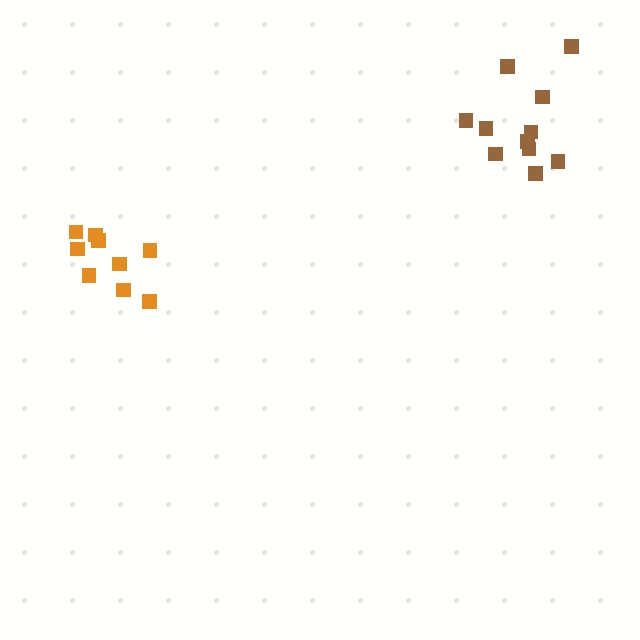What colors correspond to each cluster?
The clusters are colored: brown, orange.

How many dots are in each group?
Group 1: 11 dots, Group 2: 9 dots (20 total).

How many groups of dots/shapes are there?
There are 2 groups.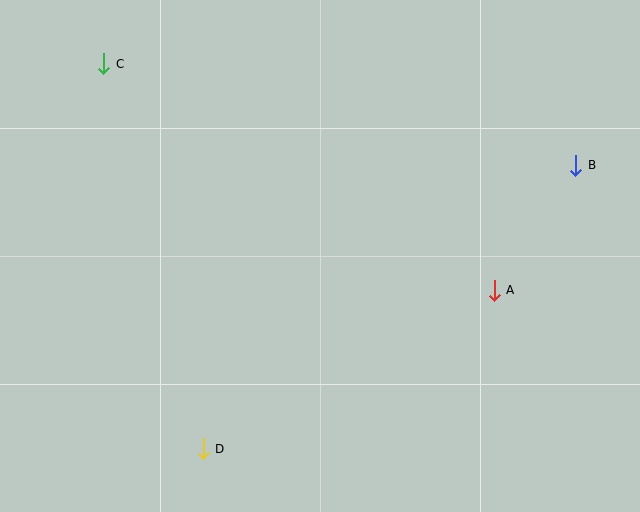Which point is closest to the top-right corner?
Point B is closest to the top-right corner.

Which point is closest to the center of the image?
Point A at (494, 290) is closest to the center.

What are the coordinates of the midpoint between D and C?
The midpoint between D and C is at (153, 256).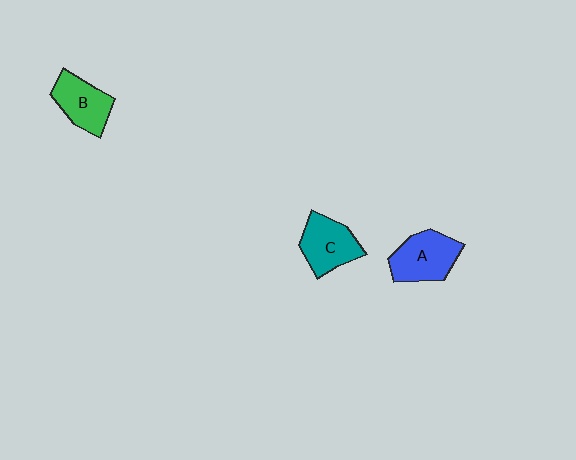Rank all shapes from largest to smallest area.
From largest to smallest: A (blue), C (teal), B (green).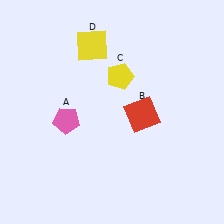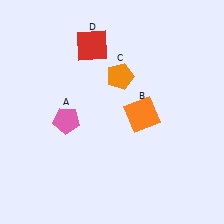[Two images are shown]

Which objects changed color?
B changed from red to orange. C changed from yellow to orange. D changed from yellow to red.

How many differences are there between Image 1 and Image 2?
There are 3 differences between the two images.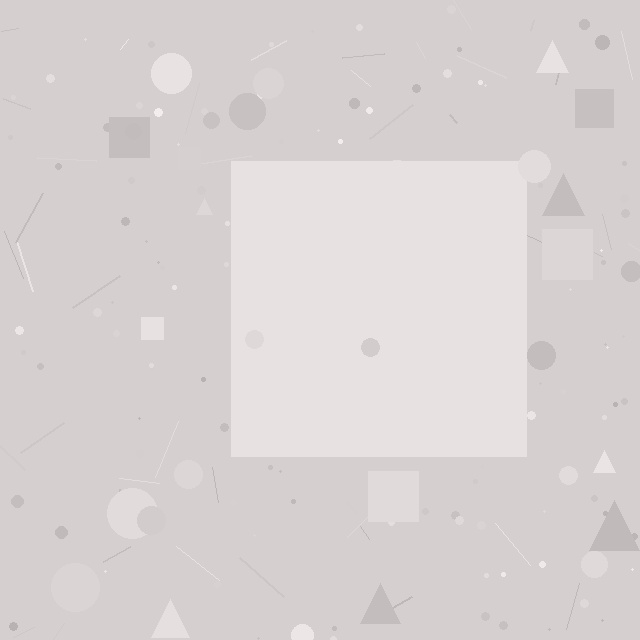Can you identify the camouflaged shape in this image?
The camouflaged shape is a square.